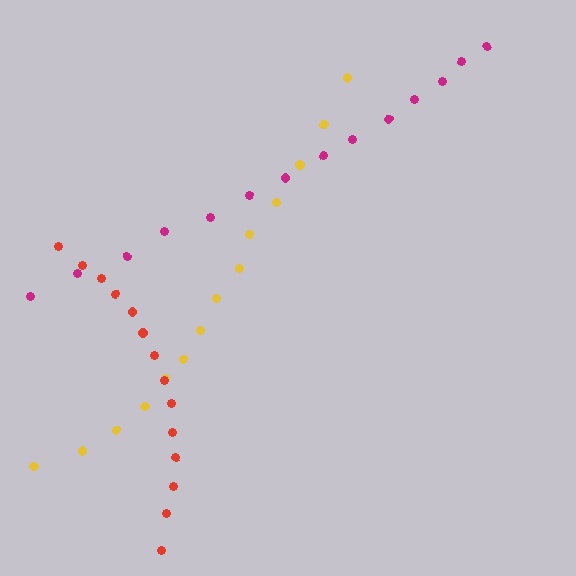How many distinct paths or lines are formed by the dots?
There are 3 distinct paths.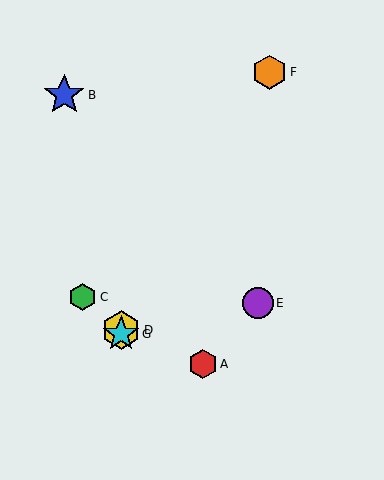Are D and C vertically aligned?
No, D is at x≈121 and C is at x≈83.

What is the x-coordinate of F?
Object F is at x≈270.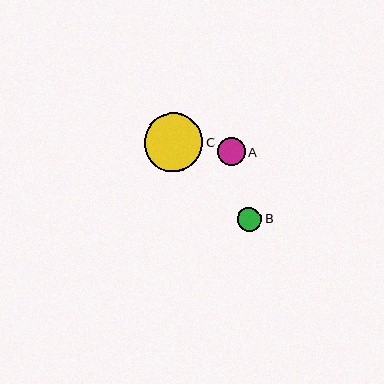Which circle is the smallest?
Circle B is the smallest with a size of approximately 24 pixels.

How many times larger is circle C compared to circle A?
Circle C is approximately 2.1 times the size of circle A.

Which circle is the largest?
Circle C is the largest with a size of approximately 59 pixels.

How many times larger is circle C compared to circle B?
Circle C is approximately 2.4 times the size of circle B.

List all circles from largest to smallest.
From largest to smallest: C, A, B.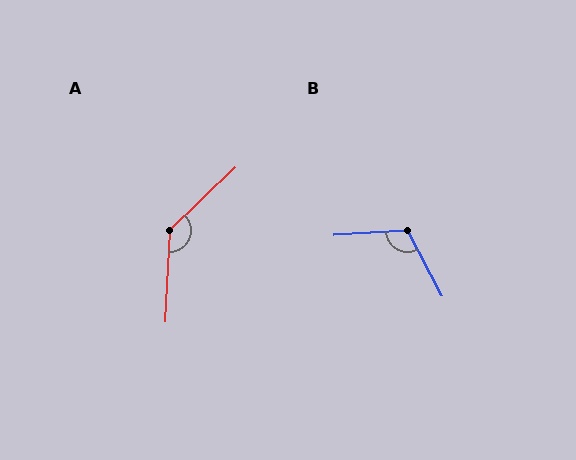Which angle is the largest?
A, at approximately 136 degrees.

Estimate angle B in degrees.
Approximately 114 degrees.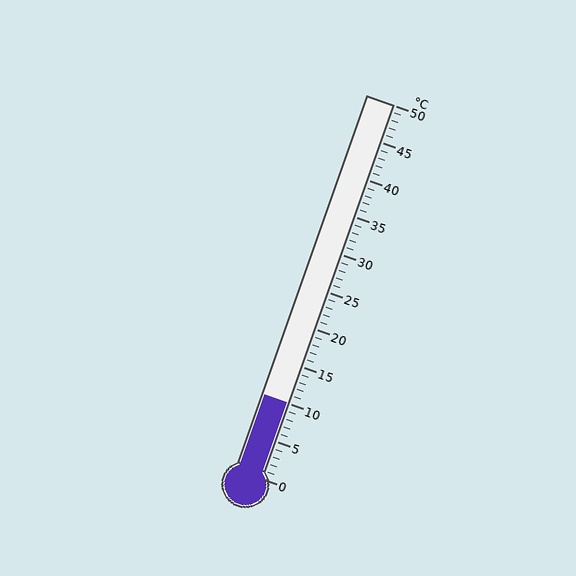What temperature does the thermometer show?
The thermometer shows approximately 10°C.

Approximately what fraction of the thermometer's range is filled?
The thermometer is filled to approximately 20% of its range.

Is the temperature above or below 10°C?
The temperature is at 10°C.